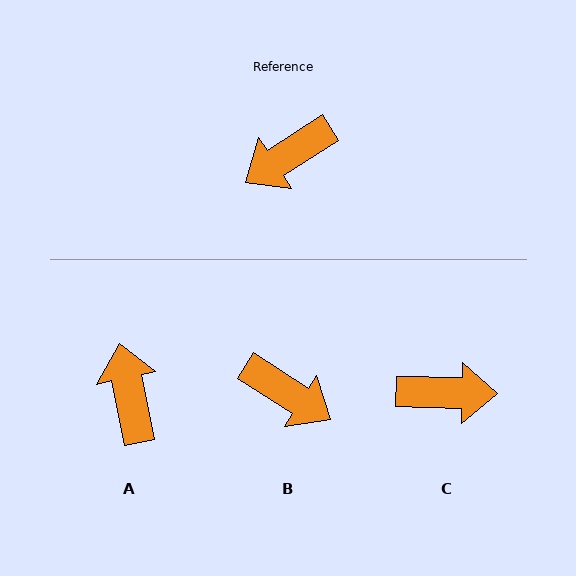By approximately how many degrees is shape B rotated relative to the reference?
Approximately 115 degrees counter-clockwise.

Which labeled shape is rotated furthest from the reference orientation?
C, about 146 degrees away.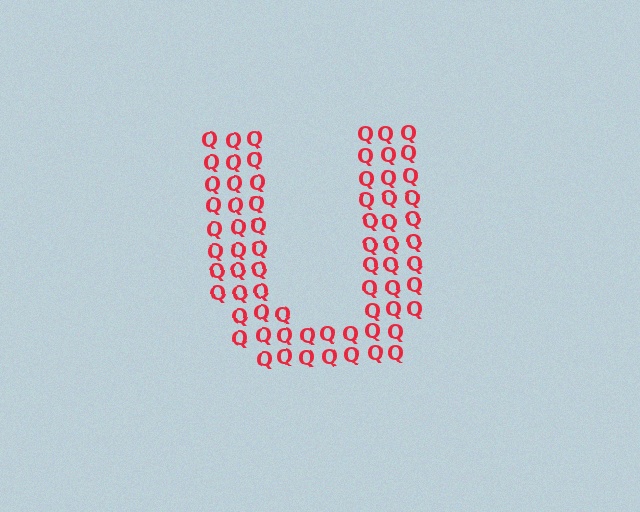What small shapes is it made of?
It is made of small letter Q's.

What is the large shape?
The large shape is the letter U.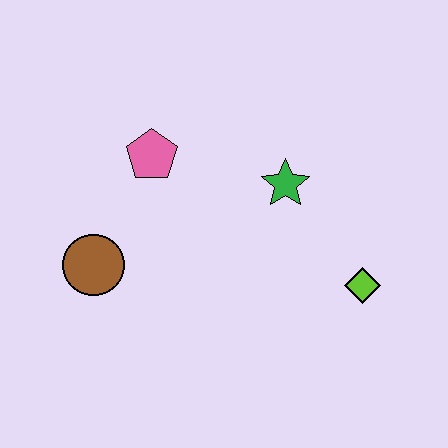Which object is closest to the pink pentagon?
The brown circle is closest to the pink pentagon.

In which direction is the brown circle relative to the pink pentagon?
The brown circle is below the pink pentagon.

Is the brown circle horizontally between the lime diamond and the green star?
No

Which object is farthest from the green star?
The brown circle is farthest from the green star.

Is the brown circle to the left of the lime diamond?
Yes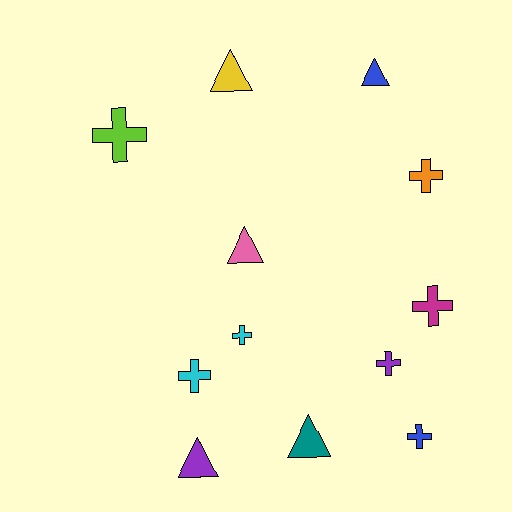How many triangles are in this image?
There are 5 triangles.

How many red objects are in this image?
There are no red objects.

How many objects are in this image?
There are 12 objects.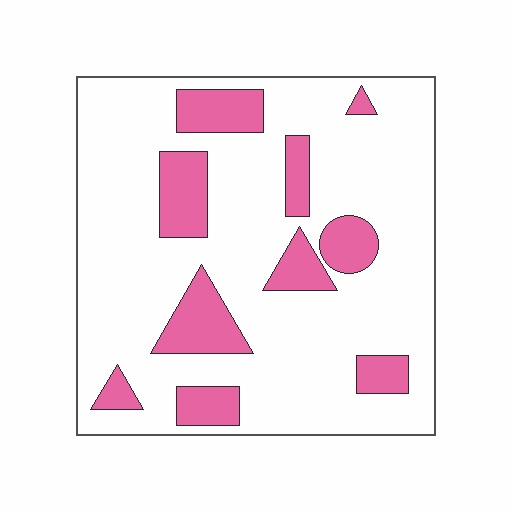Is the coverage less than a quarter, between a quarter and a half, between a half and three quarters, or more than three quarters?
Less than a quarter.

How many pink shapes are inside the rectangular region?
10.